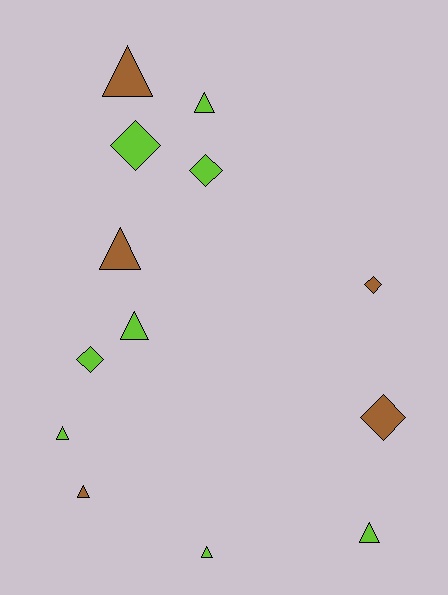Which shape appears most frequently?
Triangle, with 8 objects.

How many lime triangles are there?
There are 5 lime triangles.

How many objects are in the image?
There are 13 objects.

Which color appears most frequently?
Lime, with 8 objects.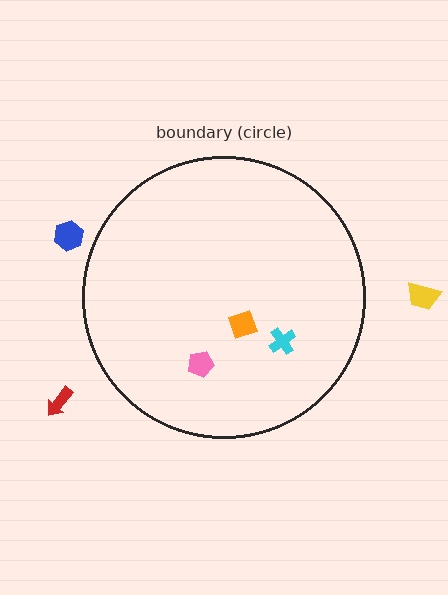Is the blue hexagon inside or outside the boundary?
Outside.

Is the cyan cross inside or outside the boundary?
Inside.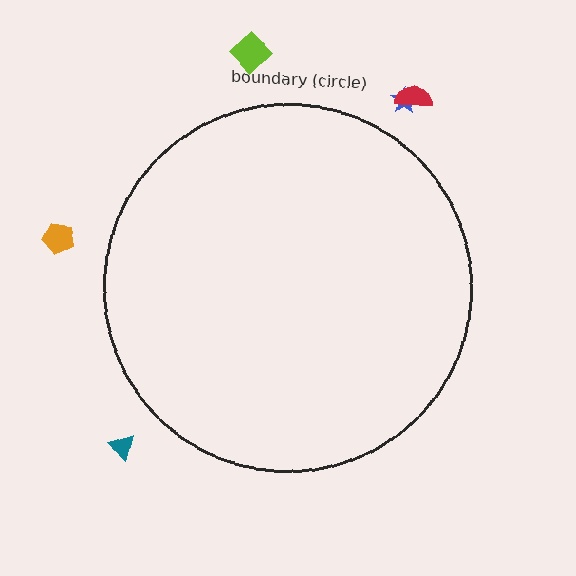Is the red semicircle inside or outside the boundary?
Outside.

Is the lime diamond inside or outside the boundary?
Outside.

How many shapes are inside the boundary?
0 inside, 5 outside.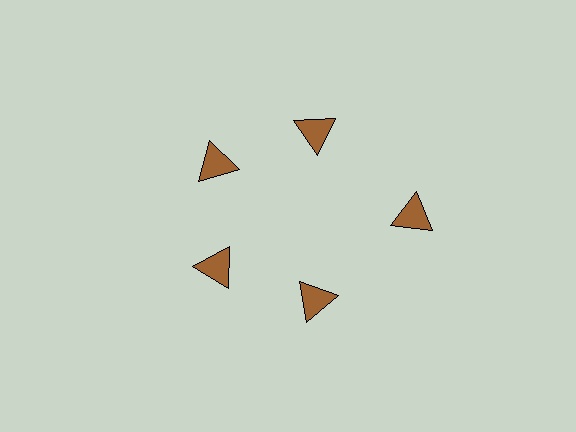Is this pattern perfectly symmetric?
No. The 5 brown triangles are arranged in a ring, but one element near the 3 o'clock position is pushed outward from the center, breaking the 5-fold rotational symmetry.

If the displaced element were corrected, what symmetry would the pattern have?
It would have 5-fold rotational symmetry — the pattern would map onto itself every 72 degrees.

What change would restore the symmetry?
The symmetry would be restored by moving it inward, back onto the ring so that all 5 triangles sit at equal angles and equal distance from the center.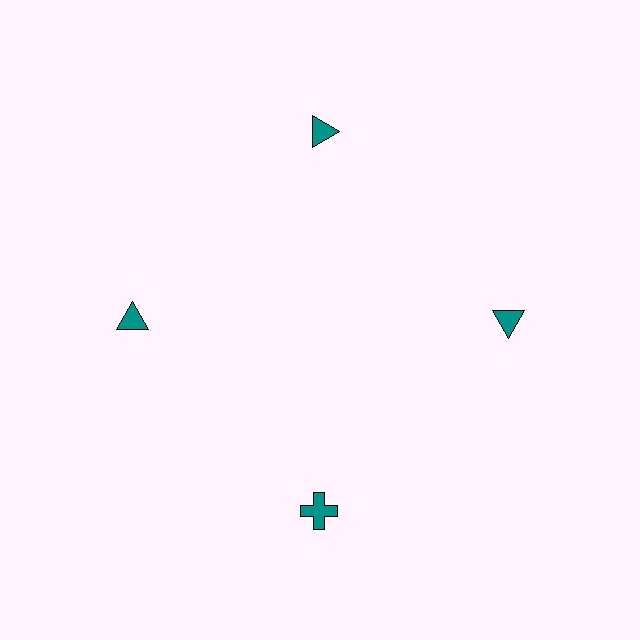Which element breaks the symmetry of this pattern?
The teal cross at roughly the 6 o'clock position breaks the symmetry. All other shapes are teal triangles.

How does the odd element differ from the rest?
It has a different shape: cross instead of triangle.